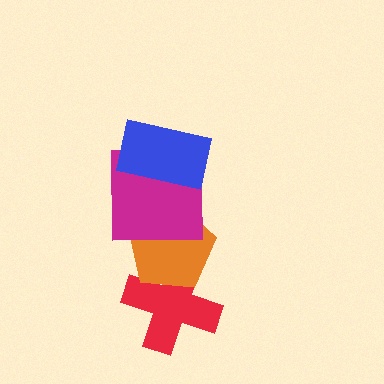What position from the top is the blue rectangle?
The blue rectangle is 1st from the top.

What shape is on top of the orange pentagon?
The magenta square is on top of the orange pentagon.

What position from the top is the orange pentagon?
The orange pentagon is 3rd from the top.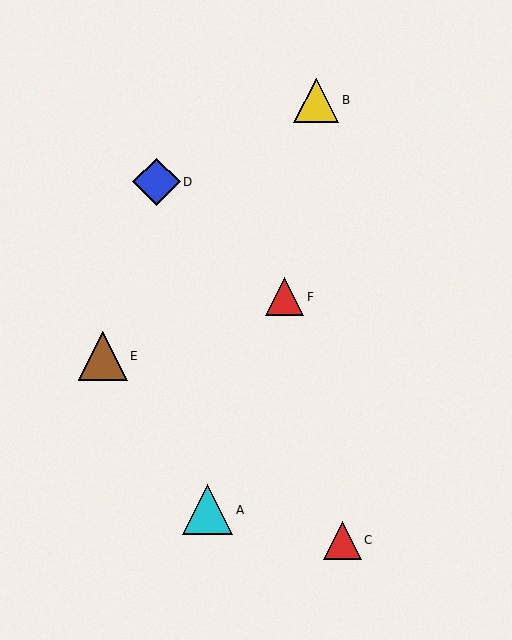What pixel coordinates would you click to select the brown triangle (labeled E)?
Click at (103, 356) to select the brown triangle E.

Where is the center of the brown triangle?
The center of the brown triangle is at (103, 356).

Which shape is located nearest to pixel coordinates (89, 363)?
The brown triangle (labeled E) at (103, 356) is nearest to that location.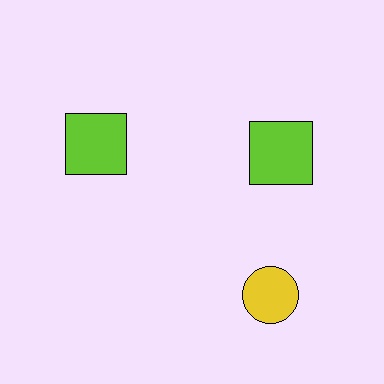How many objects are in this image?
There are 3 objects.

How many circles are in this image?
There is 1 circle.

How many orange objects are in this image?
There are no orange objects.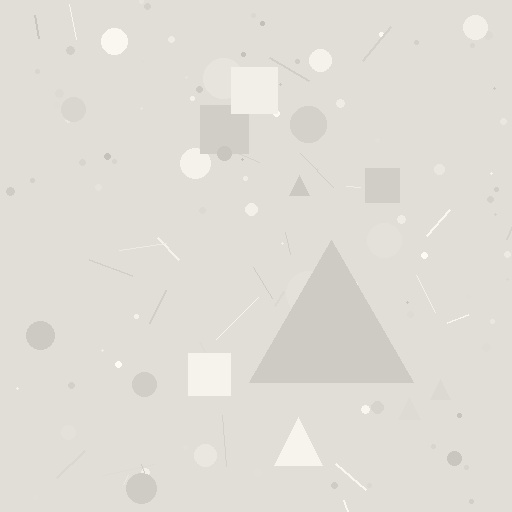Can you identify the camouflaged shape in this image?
The camouflaged shape is a triangle.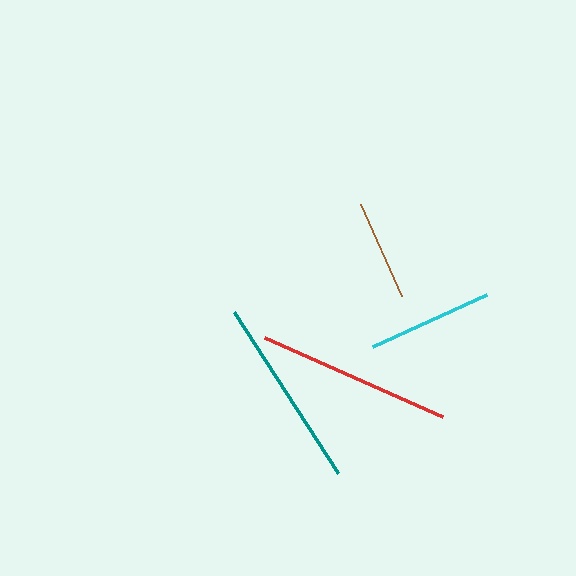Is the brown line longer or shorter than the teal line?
The teal line is longer than the brown line.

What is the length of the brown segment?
The brown segment is approximately 100 pixels long.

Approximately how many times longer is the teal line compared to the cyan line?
The teal line is approximately 1.5 times the length of the cyan line.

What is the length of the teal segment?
The teal segment is approximately 191 pixels long.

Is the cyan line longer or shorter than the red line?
The red line is longer than the cyan line.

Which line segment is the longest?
The red line is the longest at approximately 194 pixels.